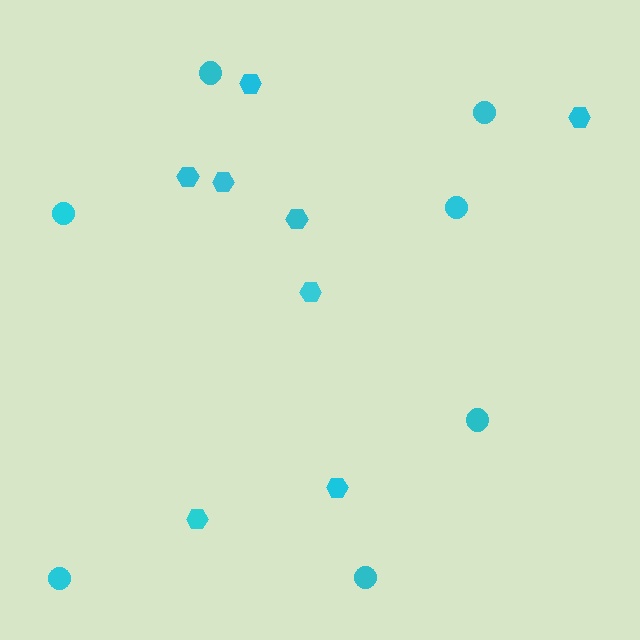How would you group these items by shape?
There are 2 groups: one group of hexagons (8) and one group of circles (7).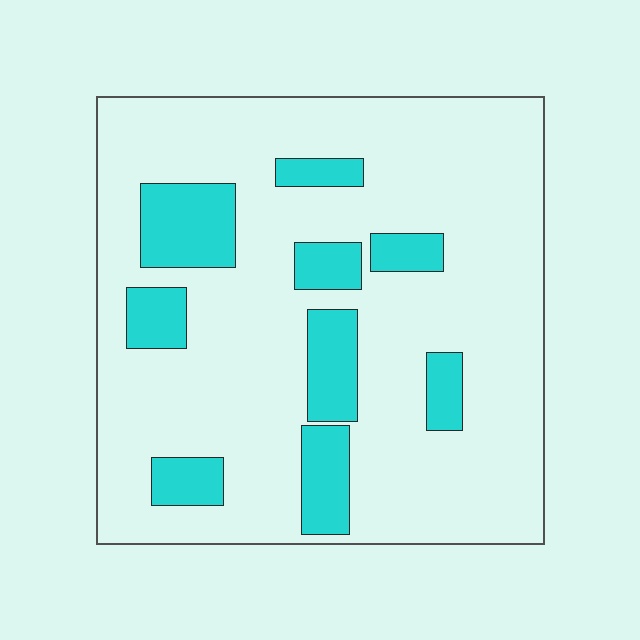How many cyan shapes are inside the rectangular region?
9.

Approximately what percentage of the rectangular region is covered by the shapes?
Approximately 20%.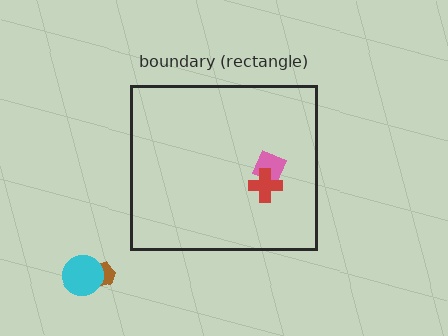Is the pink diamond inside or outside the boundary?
Inside.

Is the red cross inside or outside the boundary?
Inside.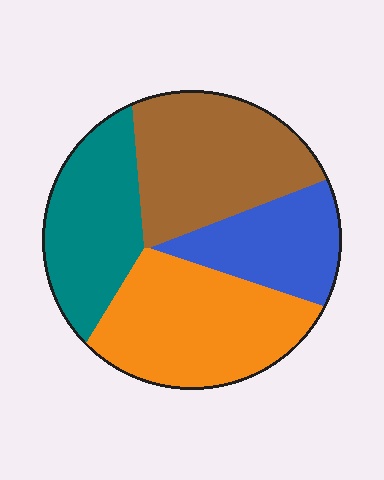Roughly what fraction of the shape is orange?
Orange covers about 30% of the shape.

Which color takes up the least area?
Blue, at roughly 20%.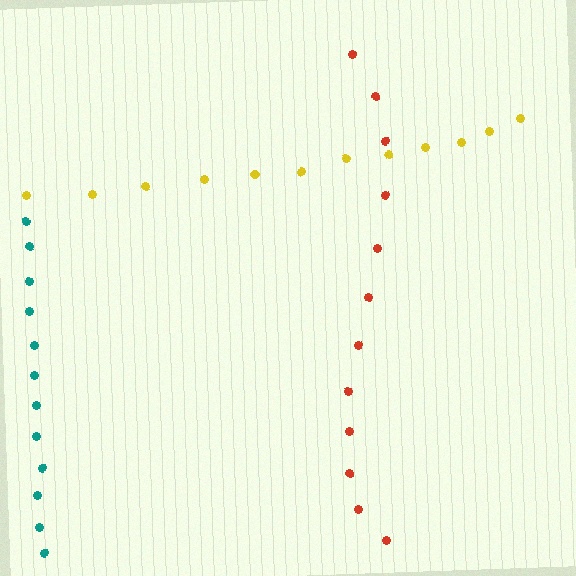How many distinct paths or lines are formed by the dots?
There are 3 distinct paths.